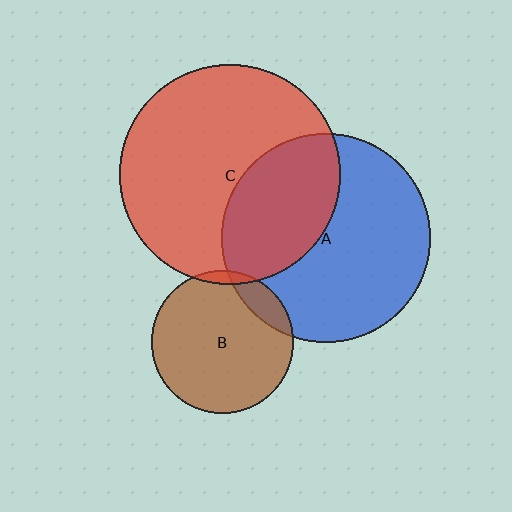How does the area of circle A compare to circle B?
Approximately 2.2 times.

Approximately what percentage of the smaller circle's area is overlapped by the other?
Approximately 10%.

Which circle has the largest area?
Circle C (red).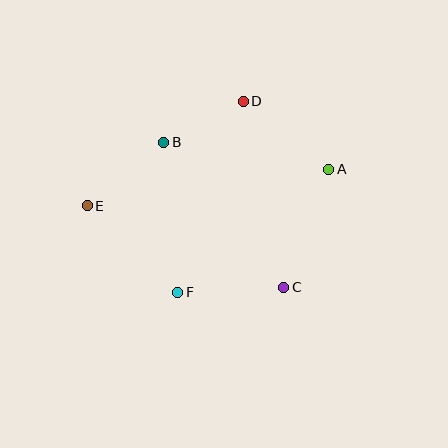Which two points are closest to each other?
Points B and D are closest to each other.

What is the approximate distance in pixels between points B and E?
The distance between B and E is approximately 100 pixels.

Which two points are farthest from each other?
Points A and E are farthest from each other.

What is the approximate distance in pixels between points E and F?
The distance between E and F is approximately 125 pixels.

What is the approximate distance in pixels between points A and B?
The distance between A and B is approximately 167 pixels.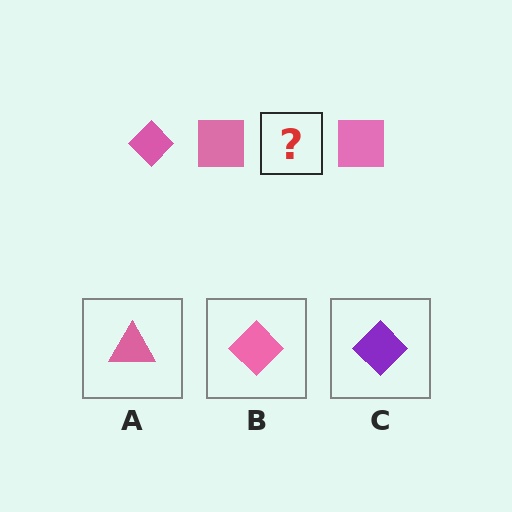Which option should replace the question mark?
Option B.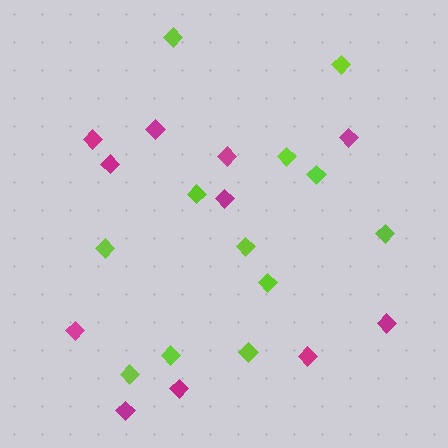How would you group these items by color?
There are 2 groups: one group of magenta diamonds (11) and one group of lime diamonds (12).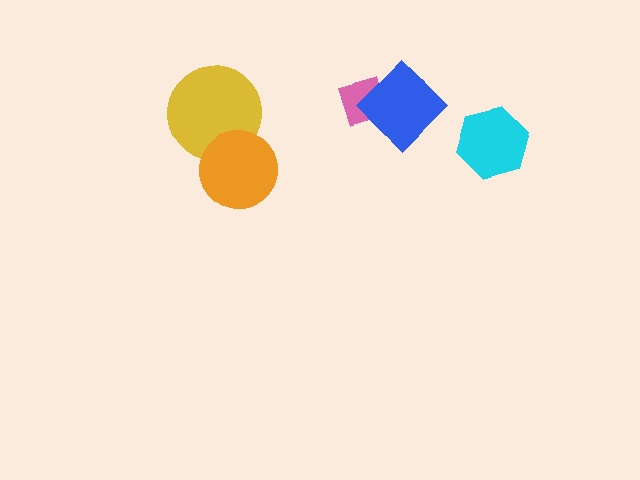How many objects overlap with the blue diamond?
1 object overlaps with the blue diamond.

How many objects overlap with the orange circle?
1 object overlaps with the orange circle.